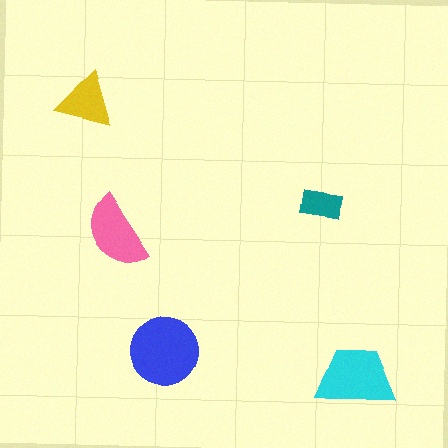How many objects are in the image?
There are 5 objects in the image.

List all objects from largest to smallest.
The blue circle, the cyan trapezoid, the pink semicircle, the yellow triangle, the teal rectangle.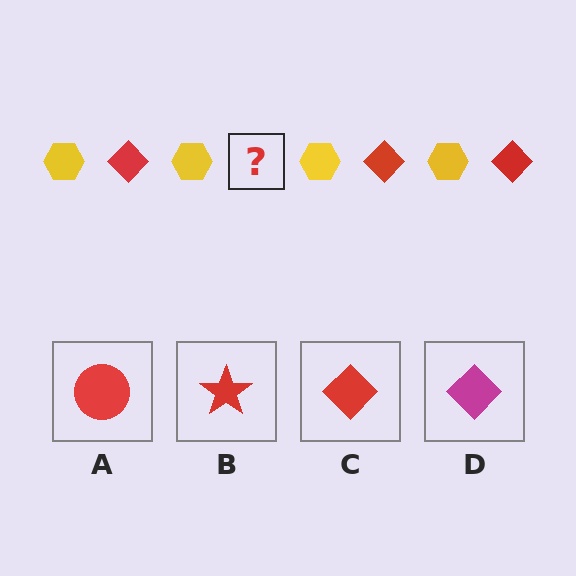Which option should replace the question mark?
Option C.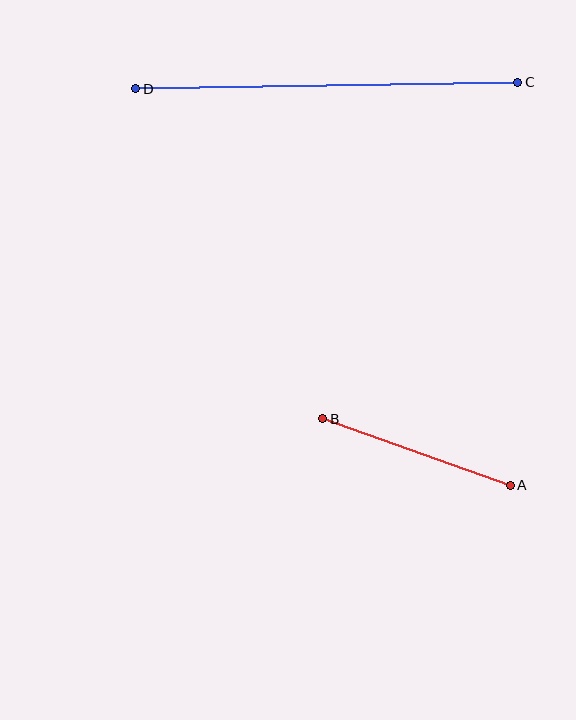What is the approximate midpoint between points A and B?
The midpoint is at approximately (416, 452) pixels.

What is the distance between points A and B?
The distance is approximately 199 pixels.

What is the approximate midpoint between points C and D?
The midpoint is at approximately (327, 85) pixels.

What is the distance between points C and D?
The distance is approximately 382 pixels.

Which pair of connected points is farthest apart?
Points C and D are farthest apart.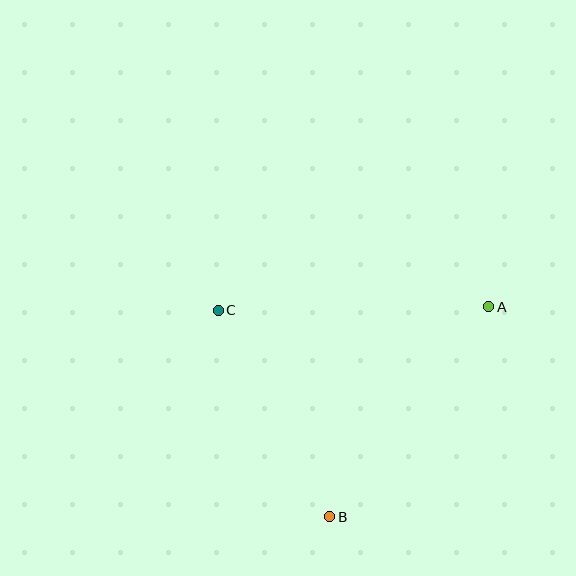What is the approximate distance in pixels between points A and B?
The distance between A and B is approximately 264 pixels.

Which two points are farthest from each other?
Points A and C are farthest from each other.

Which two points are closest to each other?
Points B and C are closest to each other.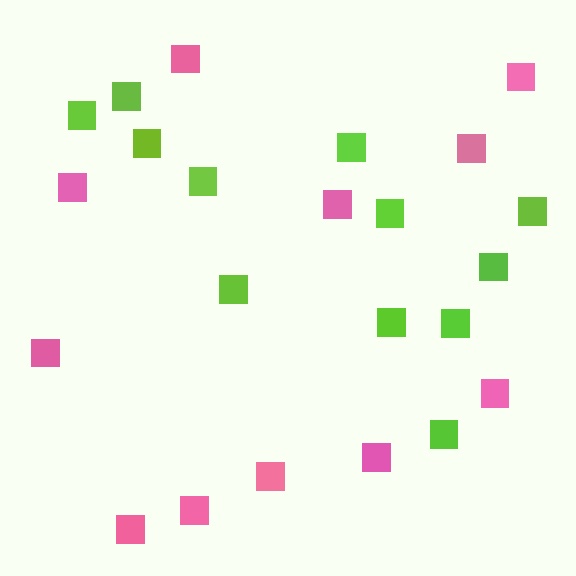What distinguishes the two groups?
There are 2 groups: one group of pink squares (11) and one group of lime squares (12).